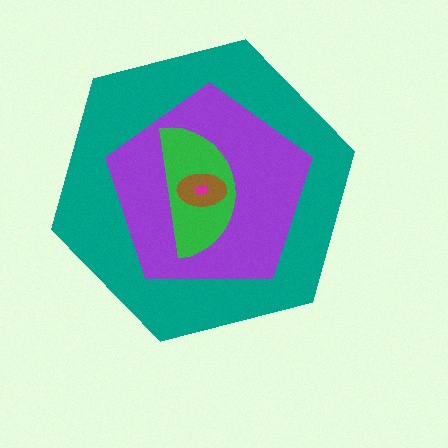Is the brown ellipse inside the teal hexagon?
Yes.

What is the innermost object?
The magenta rectangle.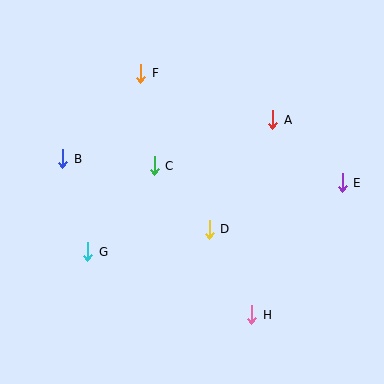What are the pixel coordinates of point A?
Point A is at (273, 120).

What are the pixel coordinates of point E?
Point E is at (342, 183).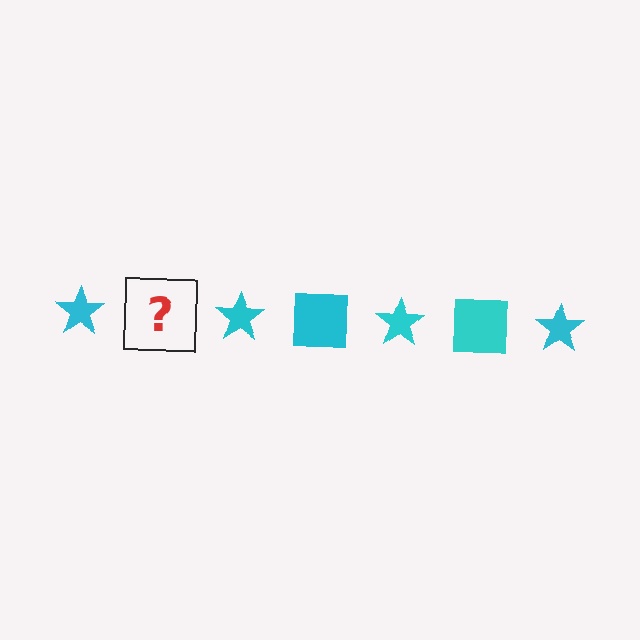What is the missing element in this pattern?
The missing element is a cyan square.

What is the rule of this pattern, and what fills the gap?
The rule is that the pattern cycles through star, square shapes in cyan. The gap should be filled with a cyan square.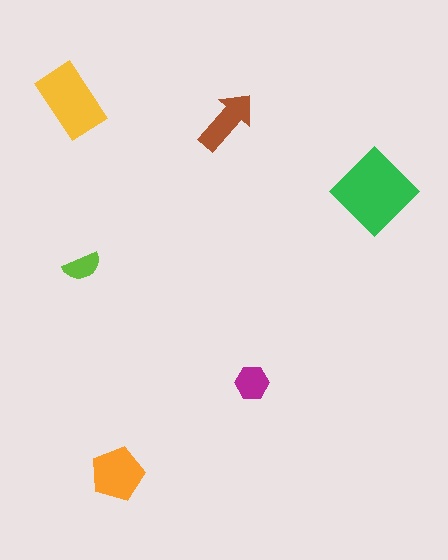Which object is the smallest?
The lime semicircle.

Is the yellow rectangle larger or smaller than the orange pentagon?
Larger.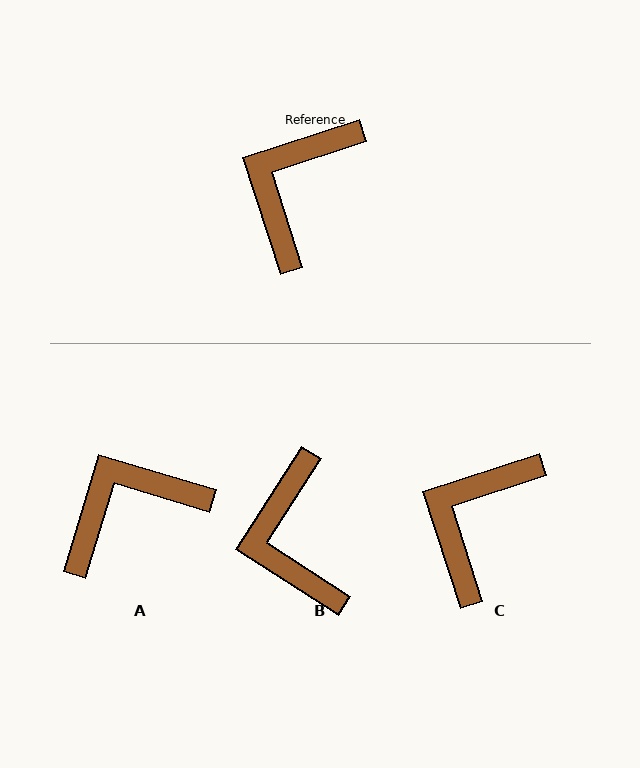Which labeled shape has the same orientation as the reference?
C.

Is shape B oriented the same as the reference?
No, it is off by about 39 degrees.